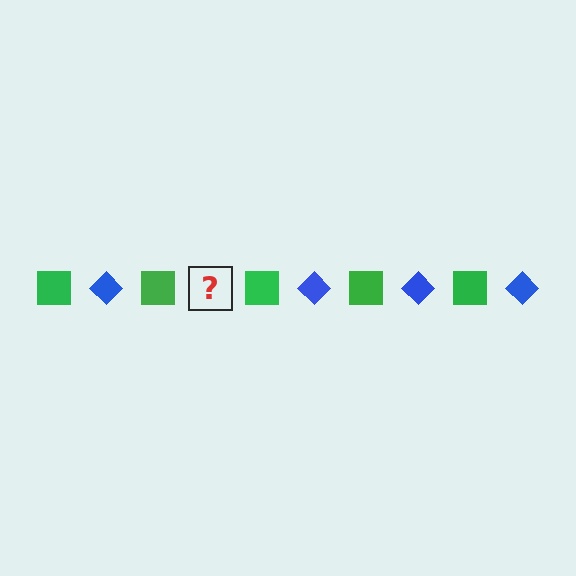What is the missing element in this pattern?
The missing element is a blue diamond.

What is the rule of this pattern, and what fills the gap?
The rule is that the pattern alternates between green square and blue diamond. The gap should be filled with a blue diamond.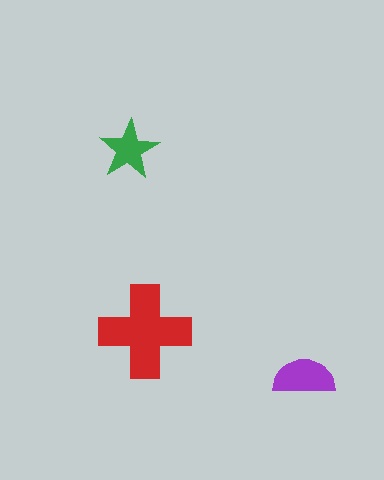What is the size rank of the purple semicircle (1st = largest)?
2nd.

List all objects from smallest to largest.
The green star, the purple semicircle, the red cross.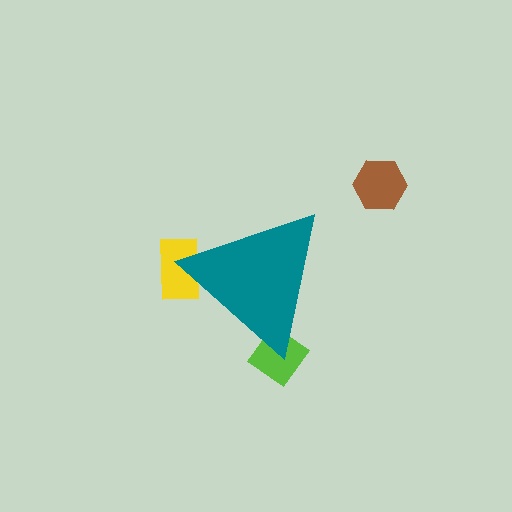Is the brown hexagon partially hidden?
No, the brown hexagon is fully visible.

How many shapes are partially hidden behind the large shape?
2 shapes are partially hidden.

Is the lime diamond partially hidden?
Yes, the lime diamond is partially hidden behind the teal triangle.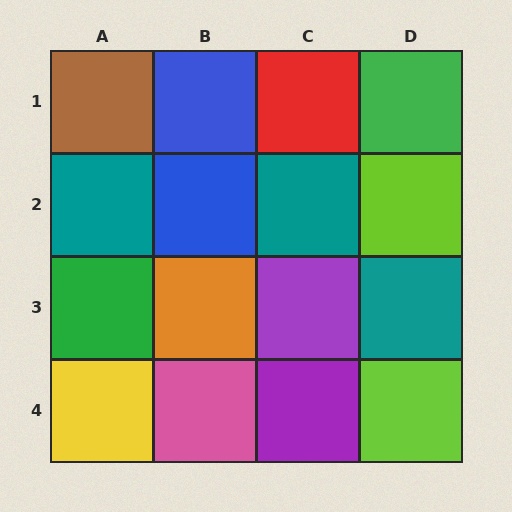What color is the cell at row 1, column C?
Red.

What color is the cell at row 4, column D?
Lime.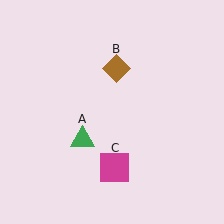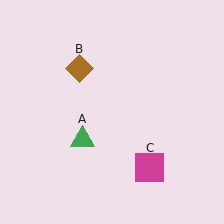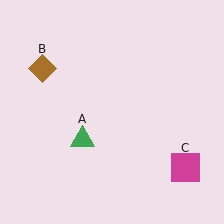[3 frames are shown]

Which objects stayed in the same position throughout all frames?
Green triangle (object A) remained stationary.